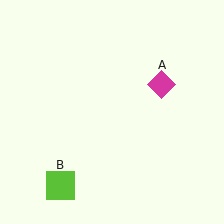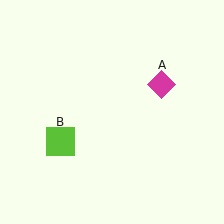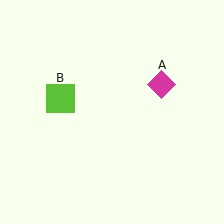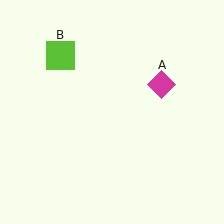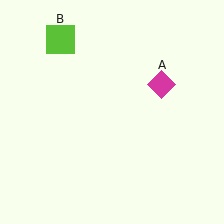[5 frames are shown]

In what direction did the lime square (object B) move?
The lime square (object B) moved up.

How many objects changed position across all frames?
1 object changed position: lime square (object B).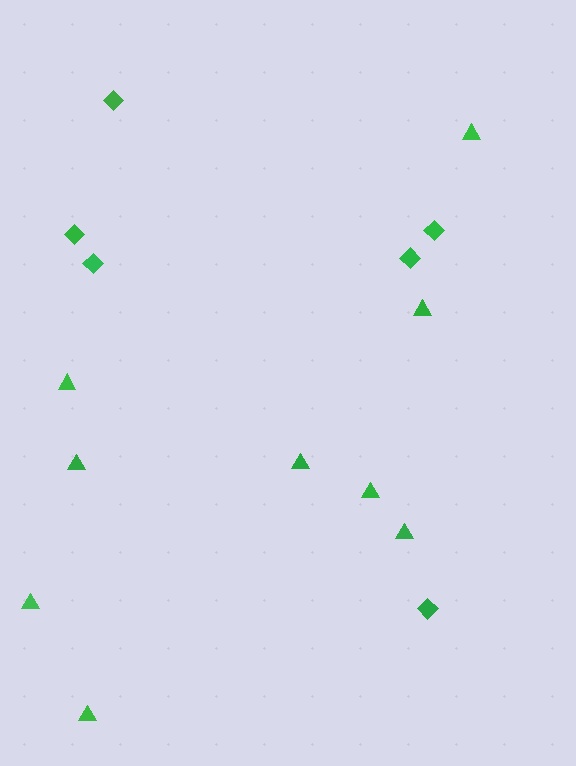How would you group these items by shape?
There are 2 groups: one group of triangles (9) and one group of diamonds (6).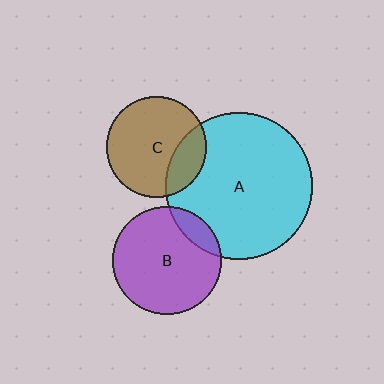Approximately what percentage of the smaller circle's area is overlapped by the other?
Approximately 25%.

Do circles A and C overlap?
Yes.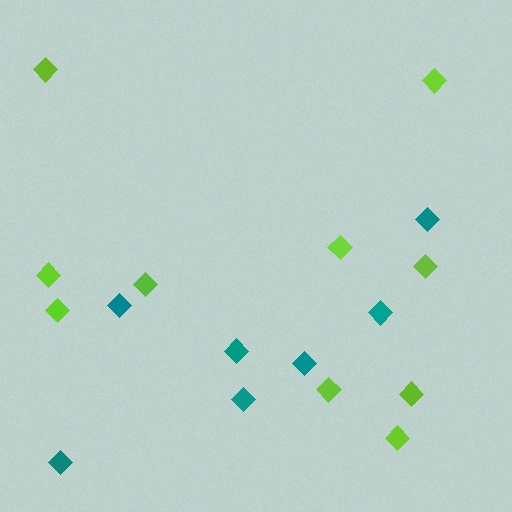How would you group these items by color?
There are 2 groups: one group of lime diamonds (10) and one group of teal diamonds (7).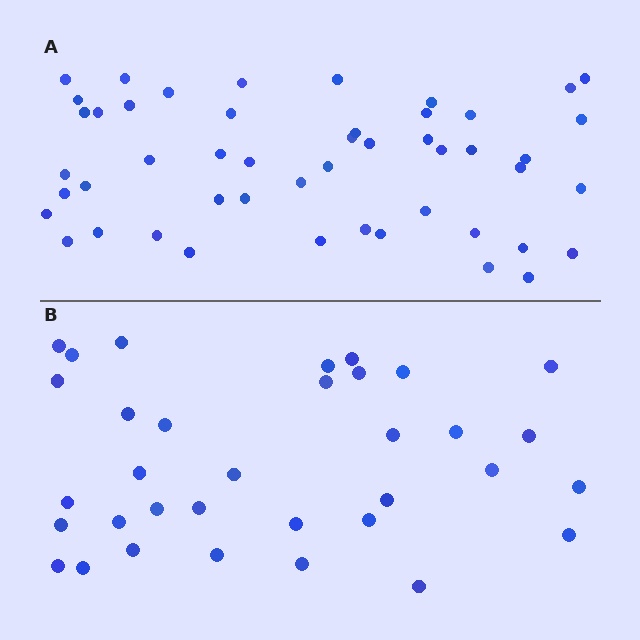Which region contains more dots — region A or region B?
Region A (the top region) has more dots.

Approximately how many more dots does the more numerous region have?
Region A has approximately 15 more dots than region B.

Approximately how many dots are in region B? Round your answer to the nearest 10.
About 30 dots. (The exact count is 34, which rounds to 30.)